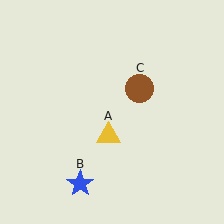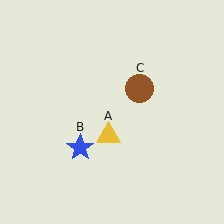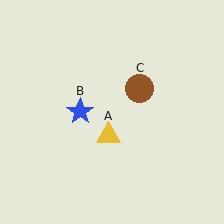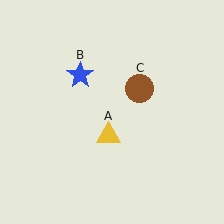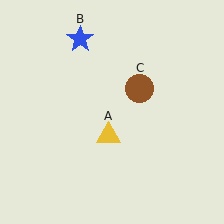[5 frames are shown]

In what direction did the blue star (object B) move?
The blue star (object B) moved up.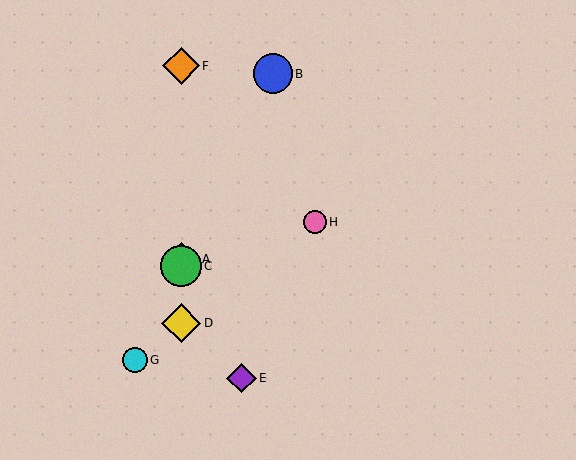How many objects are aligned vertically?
4 objects (A, C, D, F) are aligned vertically.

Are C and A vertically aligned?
Yes, both are at x≈181.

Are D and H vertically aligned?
No, D is at x≈181 and H is at x≈315.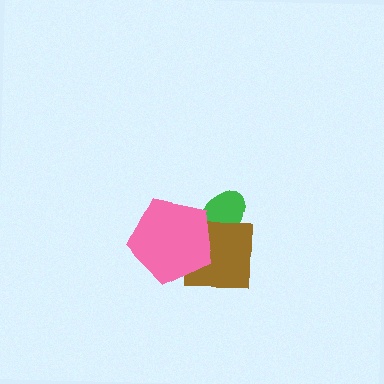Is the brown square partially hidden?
Yes, it is partially covered by another shape.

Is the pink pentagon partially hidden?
No, no other shape covers it.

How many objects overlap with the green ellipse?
2 objects overlap with the green ellipse.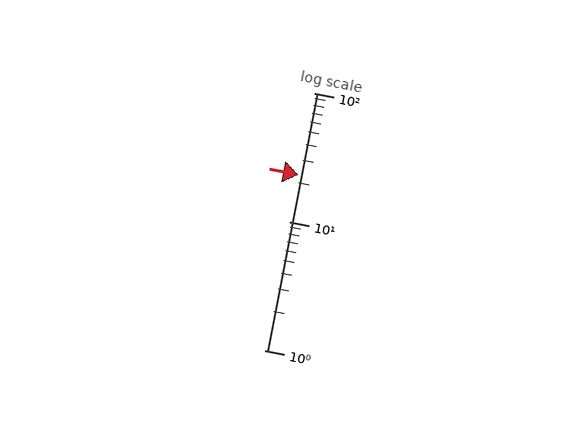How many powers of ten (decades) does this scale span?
The scale spans 2 decades, from 1 to 100.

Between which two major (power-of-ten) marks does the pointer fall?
The pointer is between 10 and 100.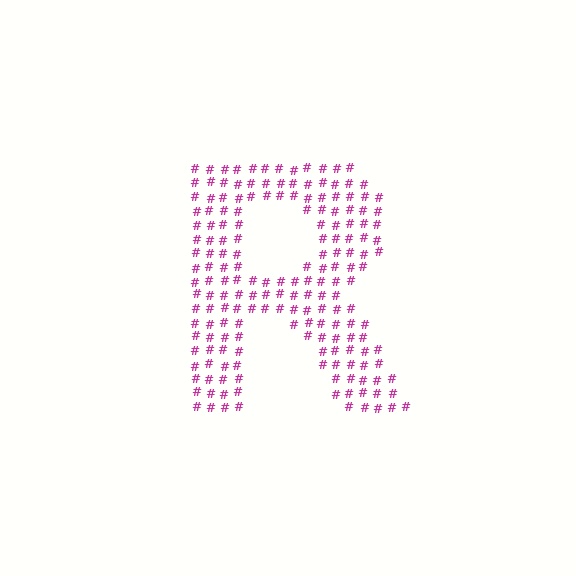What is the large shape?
The large shape is the letter R.